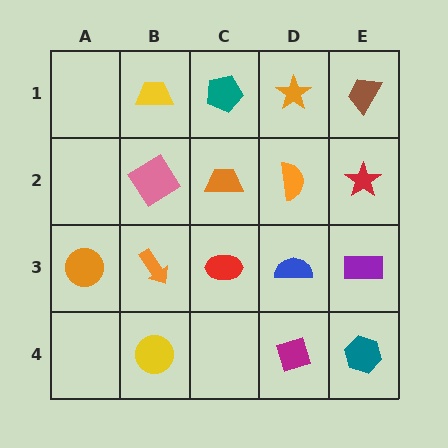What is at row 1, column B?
A yellow trapezoid.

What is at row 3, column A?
An orange circle.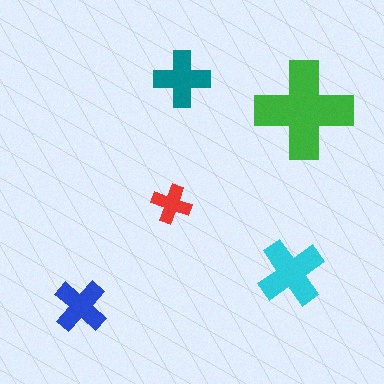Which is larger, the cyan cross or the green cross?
The green one.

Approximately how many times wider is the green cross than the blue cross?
About 2 times wider.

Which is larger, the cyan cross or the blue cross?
The cyan one.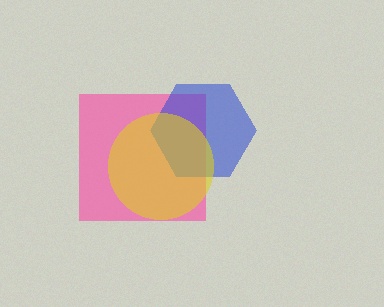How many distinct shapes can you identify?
There are 3 distinct shapes: a pink square, a blue hexagon, a yellow circle.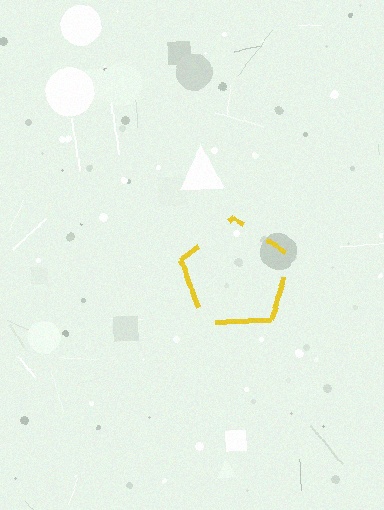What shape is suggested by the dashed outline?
The dashed outline suggests a pentagon.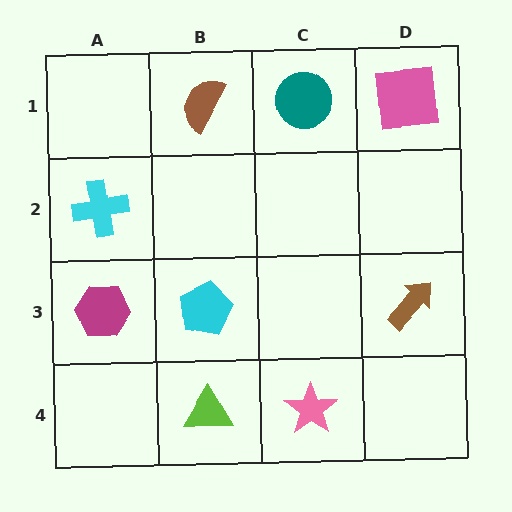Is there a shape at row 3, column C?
No, that cell is empty.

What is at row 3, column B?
A cyan pentagon.